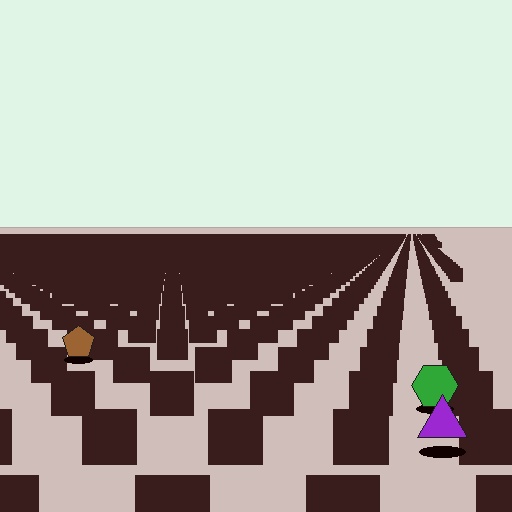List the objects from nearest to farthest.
From nearest to farthest: the purple triangle, the green hexagon, the brown pentagon.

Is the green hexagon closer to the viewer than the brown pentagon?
Yes. The green hexagon is closer — you can tell from the texture gradient: the ground texture is coarser near it.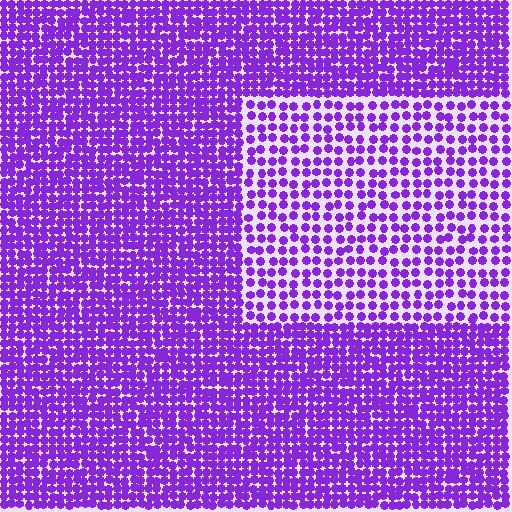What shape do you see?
I see a rectangle.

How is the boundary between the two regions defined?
The boundary is defined by a change in element density (approximately 1.9x ratio). All elements are the same color, size, and shape.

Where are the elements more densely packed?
The elements are more densely packed outside the rectangle boundary.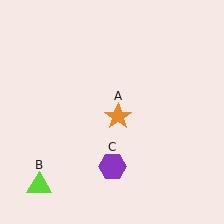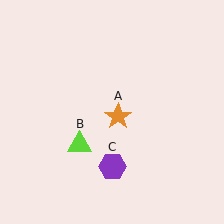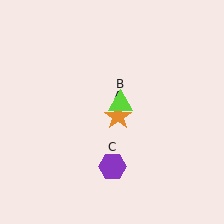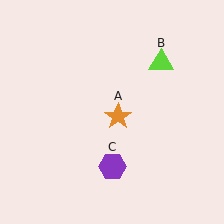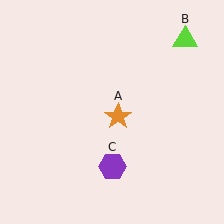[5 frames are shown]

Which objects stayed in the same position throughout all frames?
Orange star (object A) and purple hexagon (object C) remained stationary.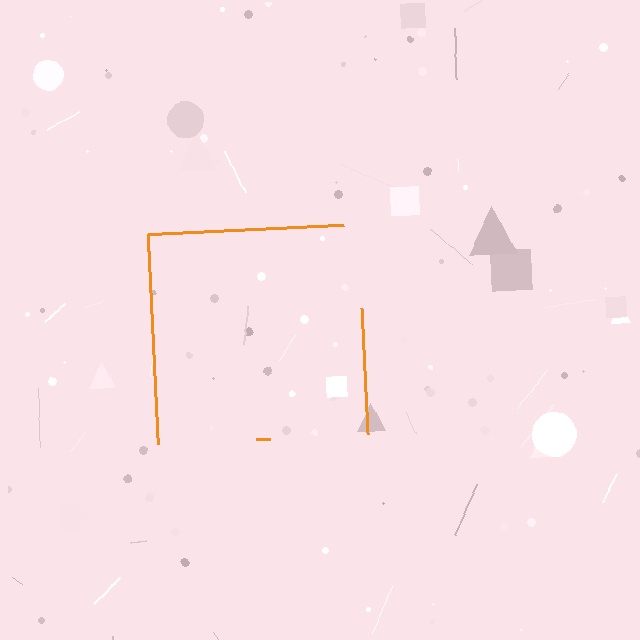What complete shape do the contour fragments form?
The contour fragments form a square.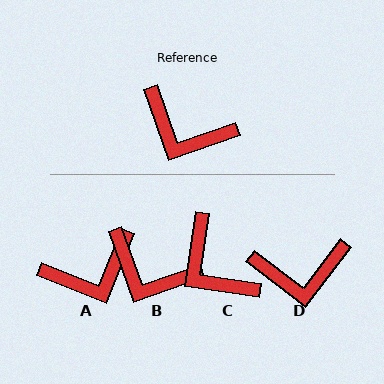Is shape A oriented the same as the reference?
No, it is off by about 49 degrees.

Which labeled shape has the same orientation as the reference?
B.